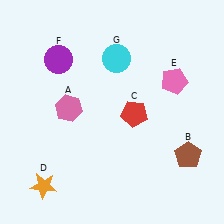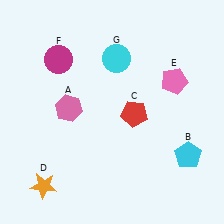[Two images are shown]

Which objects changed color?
B changed from brown to cyan. F changed from purple to magenta.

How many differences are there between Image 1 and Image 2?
There are 2 differences between the two images.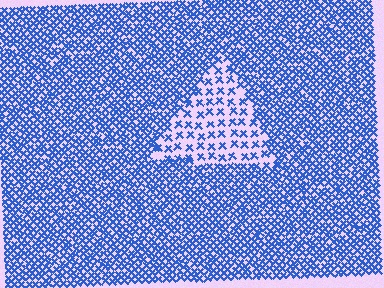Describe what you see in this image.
The image contains small blue elements arranged at two different densities. A triangle-shaped region is visible where the elements are less densely packed than the surrounding area.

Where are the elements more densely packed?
The elements are more densely packed outside the triangle boundary.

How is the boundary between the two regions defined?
The boundary is defined by a change in element density (approximately 2.5x ratio). All elements are the same color, size, and shape.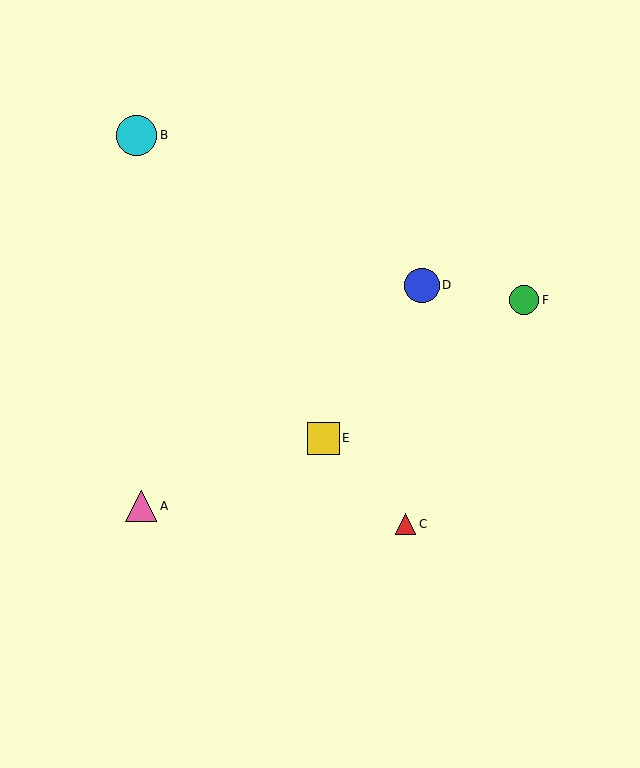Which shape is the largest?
The cyan circle (labeled B) is the largest.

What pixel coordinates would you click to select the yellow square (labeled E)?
Click at (323, 438) to select the yellow square E.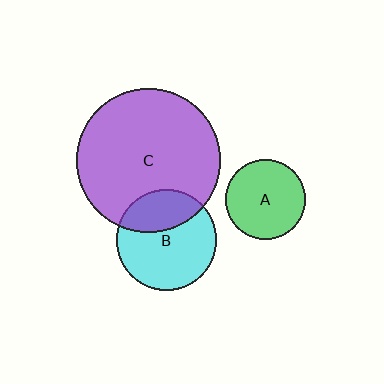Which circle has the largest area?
Circle C (purple).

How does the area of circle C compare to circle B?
Approximately 2.0 times.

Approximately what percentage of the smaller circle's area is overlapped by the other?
Approximately 30%.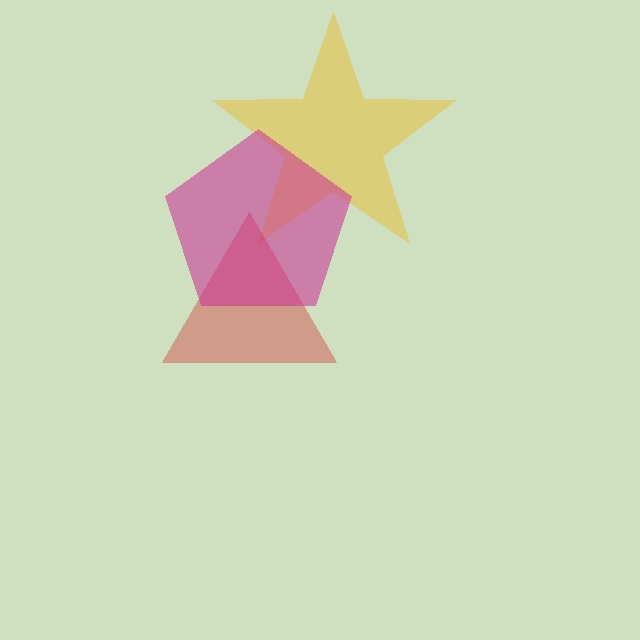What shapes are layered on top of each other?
The layered shapes are: a yellow star, a red triangle, a magenta pentagon.